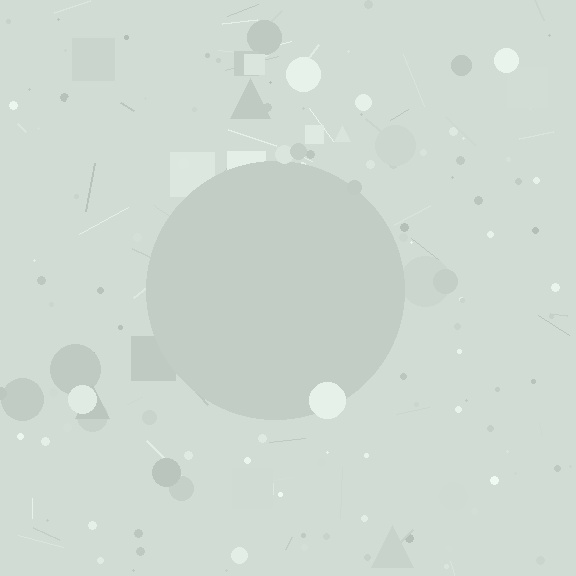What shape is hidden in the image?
A circle is hidden in the image.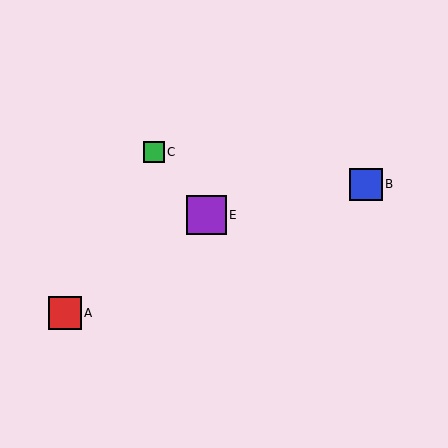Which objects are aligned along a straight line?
Objects C, D, E are aligned along a straight line.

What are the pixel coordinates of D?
Object D is at (203, 211).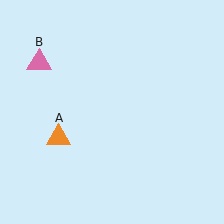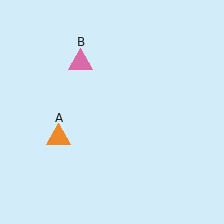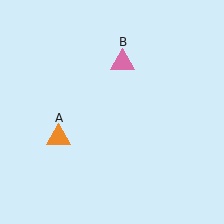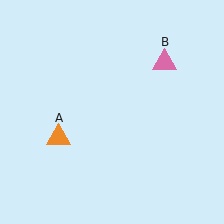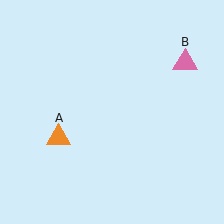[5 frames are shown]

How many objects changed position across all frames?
1 object changed position: pink triangle (object B).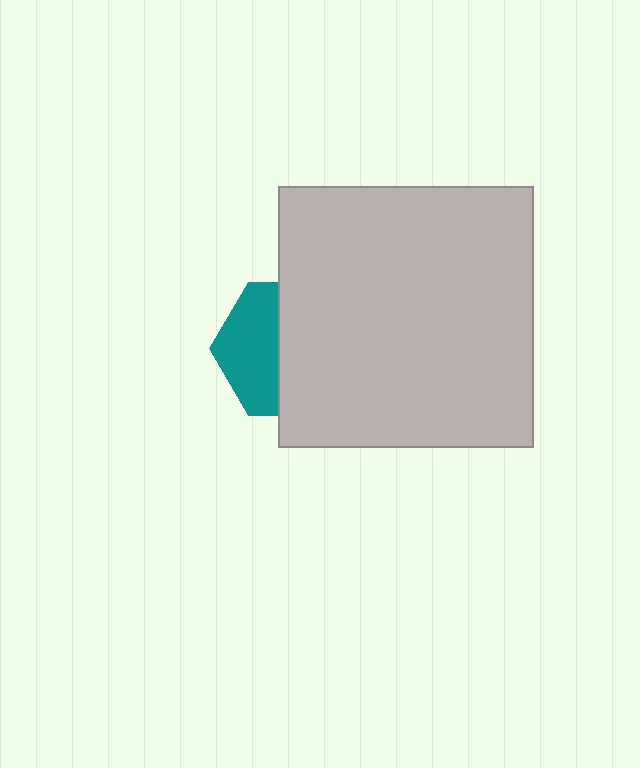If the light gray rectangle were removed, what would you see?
You would see the complete teal hexagon.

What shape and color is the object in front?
The object in front is a light gray rectangle.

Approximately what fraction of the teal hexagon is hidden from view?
Roughly 58% of the teal hexagon is hidden behind the light gray rectangle.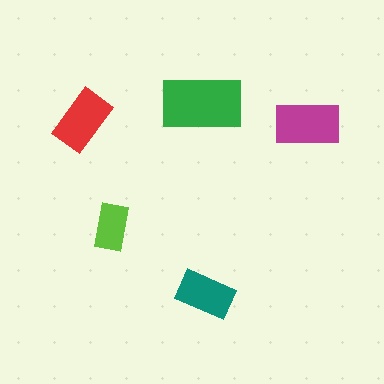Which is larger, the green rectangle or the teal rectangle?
The green one.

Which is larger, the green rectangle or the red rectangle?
The green one.